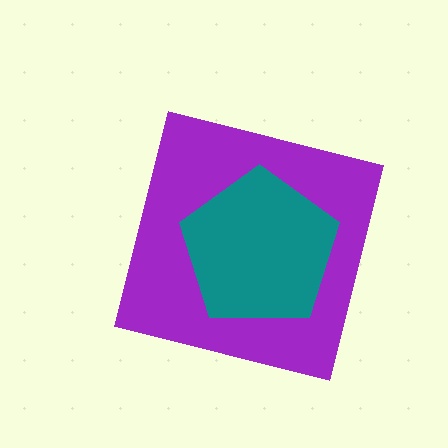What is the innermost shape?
The teal pentagon.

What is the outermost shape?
The purple square.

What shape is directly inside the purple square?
The teal pentagon.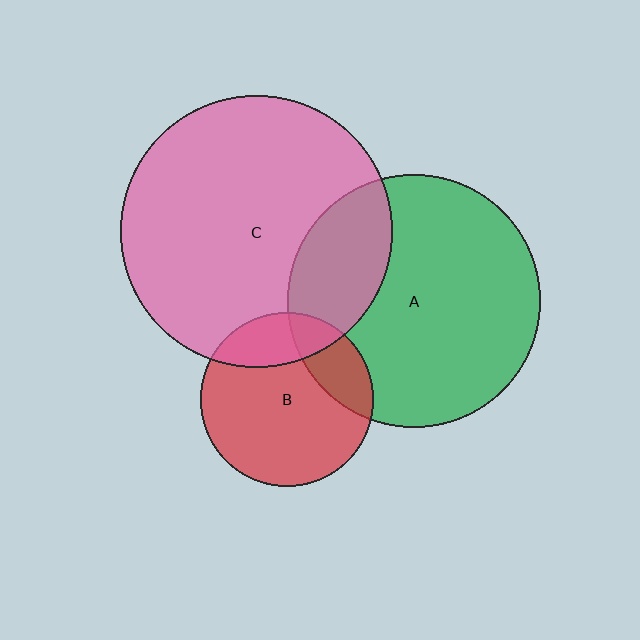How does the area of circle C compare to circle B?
Approximately 2.5 times.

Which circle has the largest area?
Circle C (pink).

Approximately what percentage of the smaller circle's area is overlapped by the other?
Approximately 20%.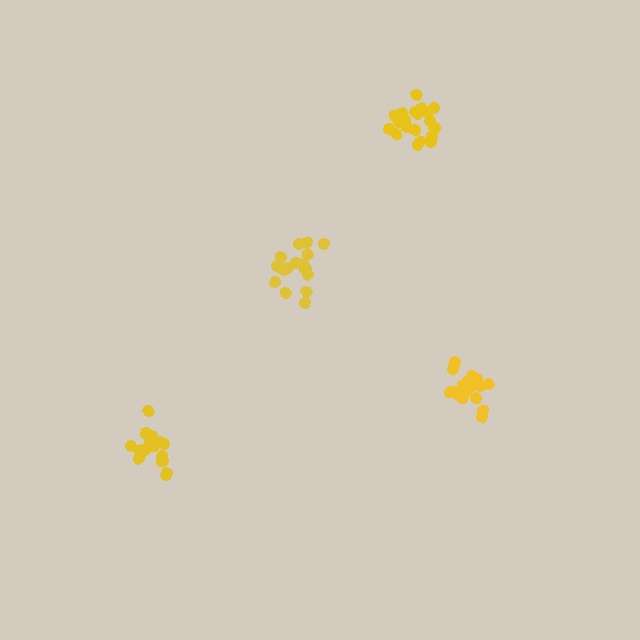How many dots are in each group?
Group 1: 20 dots, Group 2: 17 dots, Group 3: 19 dots, Group 4: 21 dots (77 total).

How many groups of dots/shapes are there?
There are 4 groups.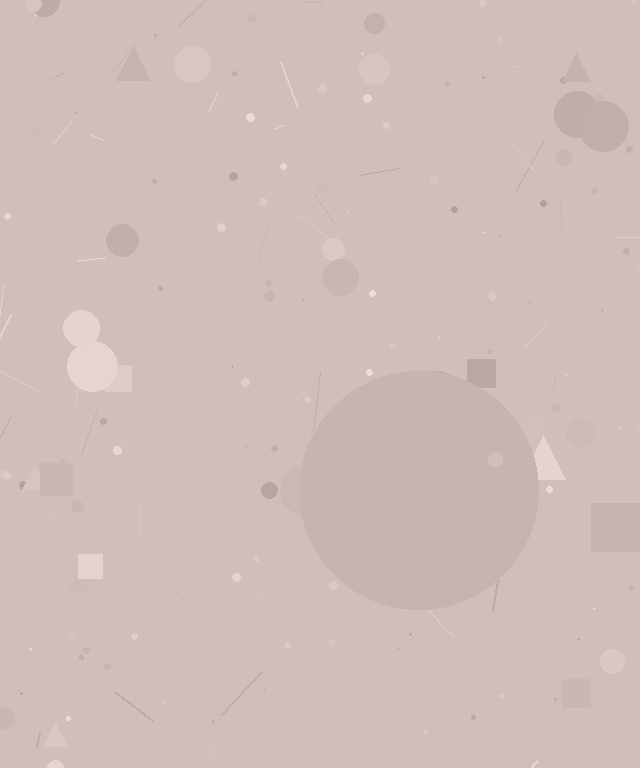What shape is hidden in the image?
A circle is hidden in the image.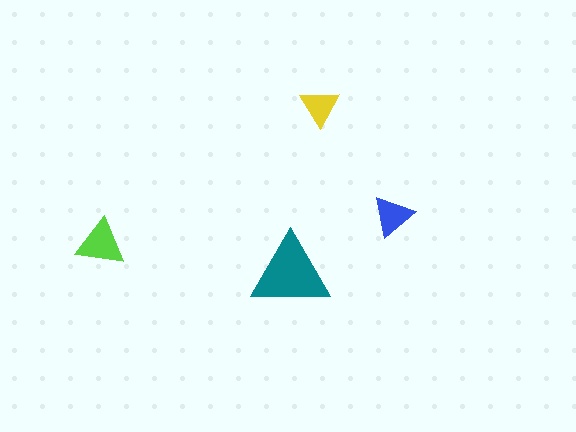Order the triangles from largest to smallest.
the teal one, the lime one, the blue one, the yellow one.